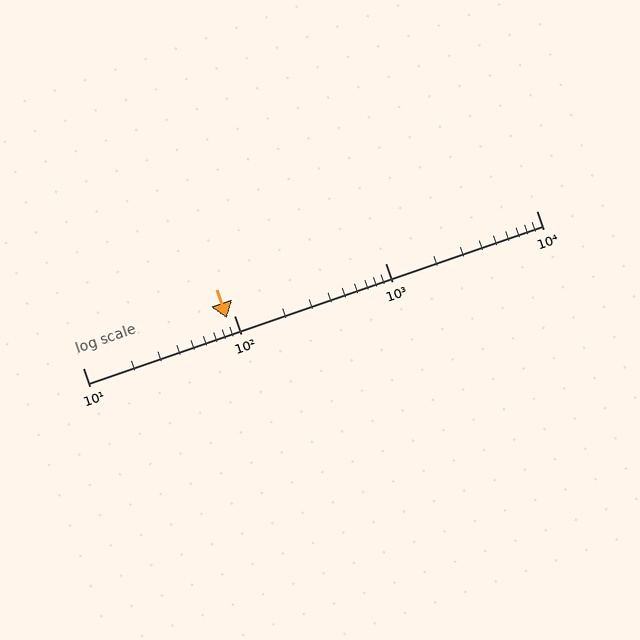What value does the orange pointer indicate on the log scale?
The pointer indicates approximately 90.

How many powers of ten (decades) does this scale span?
The scale spans 3 decades, from 10 to 10000.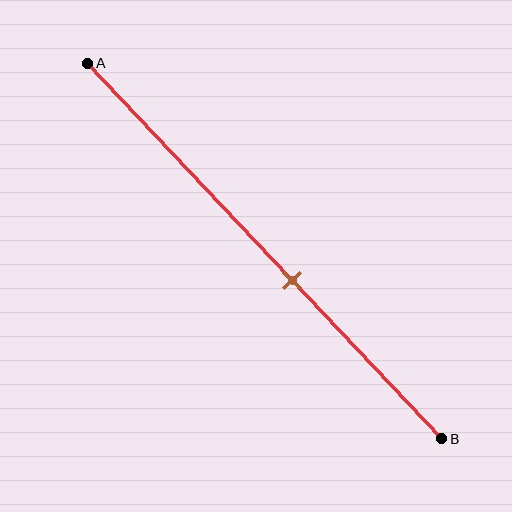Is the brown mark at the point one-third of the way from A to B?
No, the mark is at about 60% from A, not at the 33% one-third point.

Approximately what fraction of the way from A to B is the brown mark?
The brown mark is approximately 60% of the way from A to B.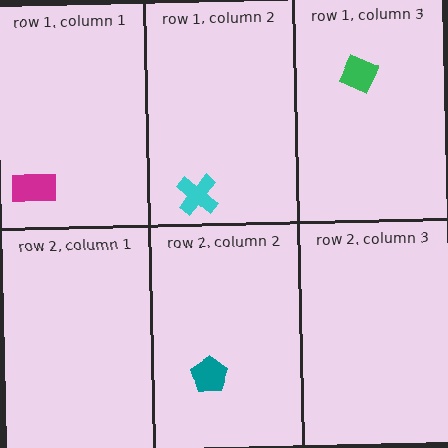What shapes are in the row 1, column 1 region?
The magenta rectangle.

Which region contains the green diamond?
The row 1, column 3 region.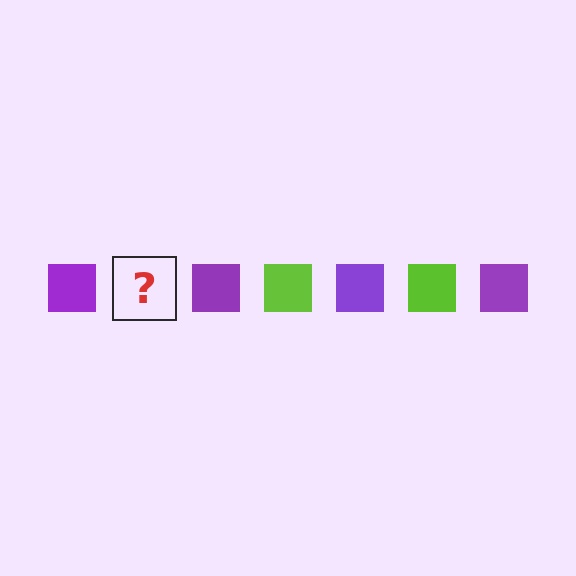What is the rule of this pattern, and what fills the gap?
The rule is that the pattern cycles through purple, lime squares. The gap should be filled with a lime square.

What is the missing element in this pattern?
The missing element is a lime square.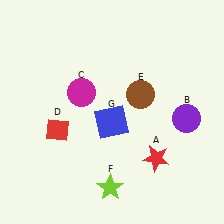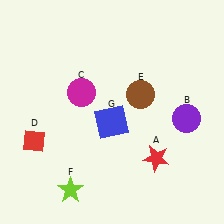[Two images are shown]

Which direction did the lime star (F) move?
The lime star (F) moved left.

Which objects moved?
The objects that moved are: the red diamond (D), the lime star (F).